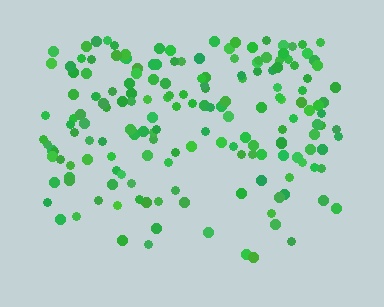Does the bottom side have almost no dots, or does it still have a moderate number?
Still a moderate number, just noticeably fewer than the top.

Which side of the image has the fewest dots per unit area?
The bottom.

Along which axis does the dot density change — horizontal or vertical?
Vertical.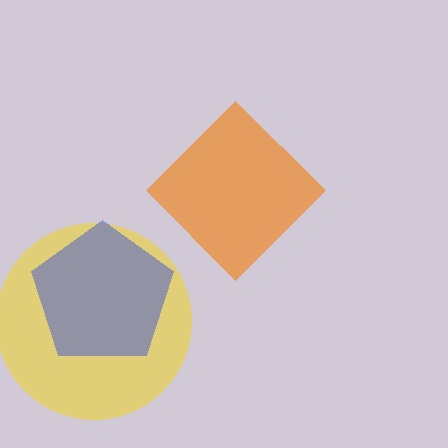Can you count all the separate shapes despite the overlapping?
Yes, there are 3 separate shapes.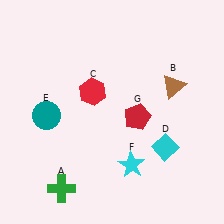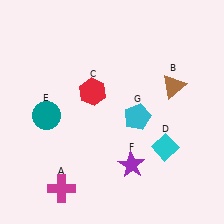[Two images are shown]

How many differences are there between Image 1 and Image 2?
There are 3 differences between the two images.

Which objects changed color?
A changed from green to magenta. F changed from cyan to purple. G changed from red to cyan.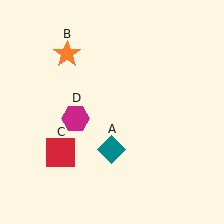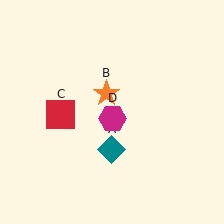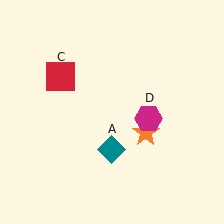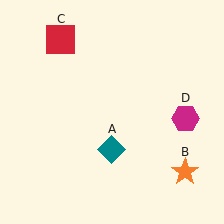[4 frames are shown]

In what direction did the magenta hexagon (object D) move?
The magenta hexagon (object D) moved right.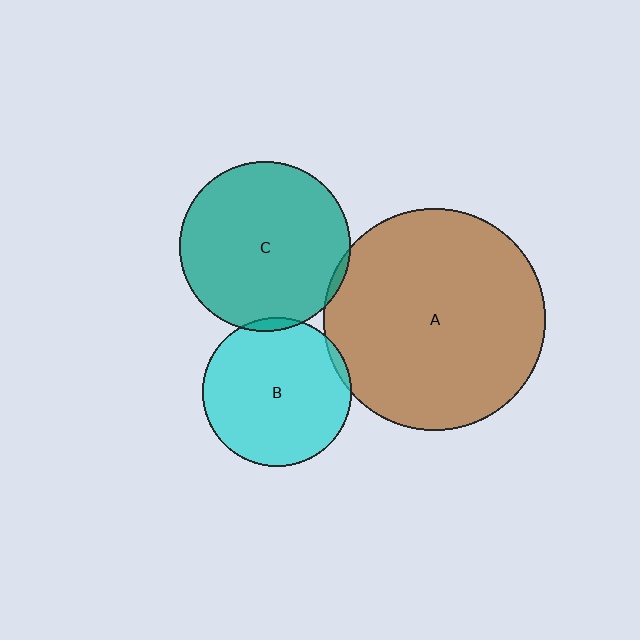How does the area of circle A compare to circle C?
Approximately 1.7 times.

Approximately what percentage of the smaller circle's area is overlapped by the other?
Approximately 5%.